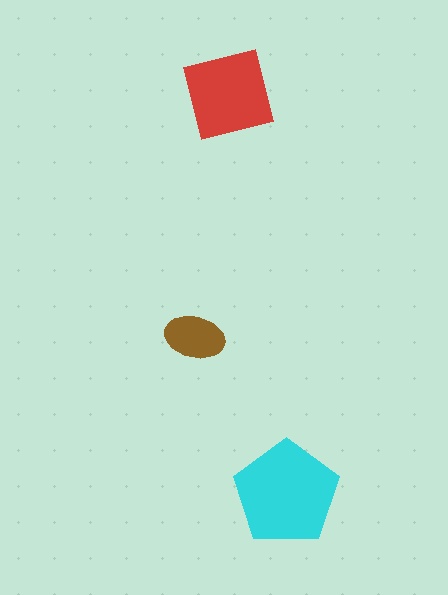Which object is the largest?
The cyan pentagon.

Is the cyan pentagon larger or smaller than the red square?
Larger.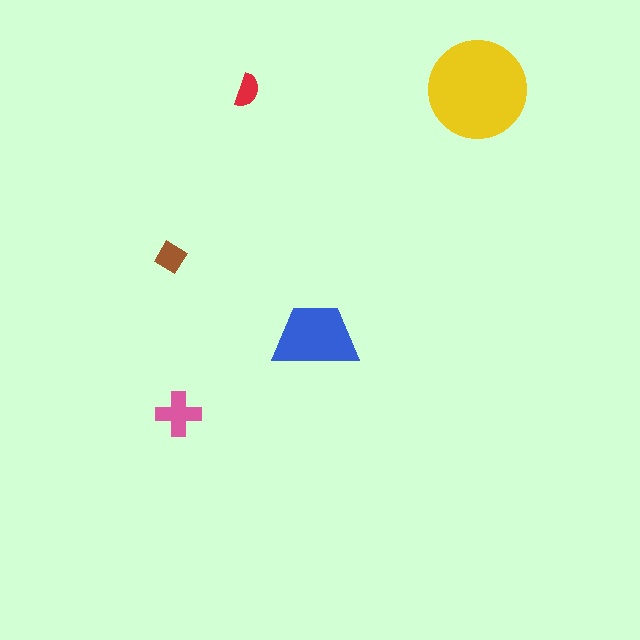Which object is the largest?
The yellow circle.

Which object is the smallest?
The red semicircle.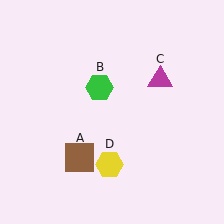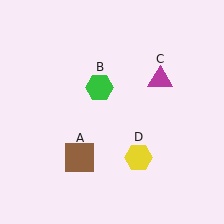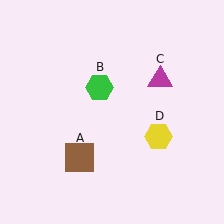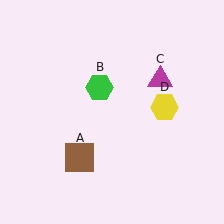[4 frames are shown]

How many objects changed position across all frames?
1 object changed position: yellow hexagon (object D).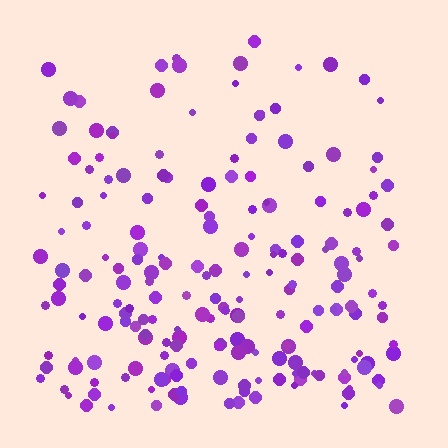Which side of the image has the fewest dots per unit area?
The top.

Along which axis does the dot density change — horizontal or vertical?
Vertical.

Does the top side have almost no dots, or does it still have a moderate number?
Still a moderate number, just noticeably fewer than the bottom.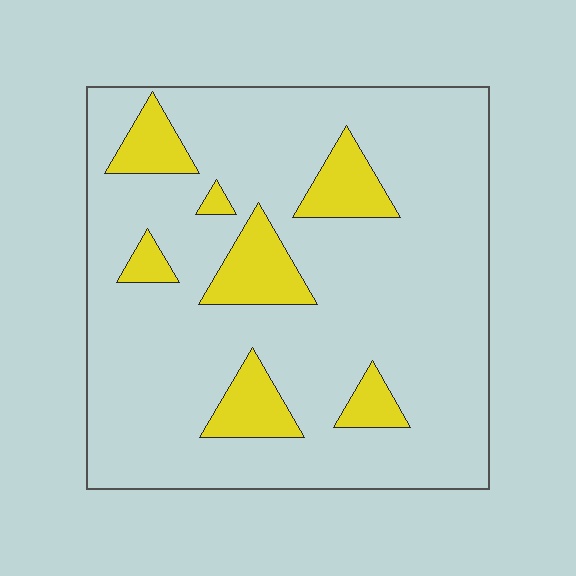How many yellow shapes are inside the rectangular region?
7.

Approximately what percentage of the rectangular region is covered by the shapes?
Approximately 15%.